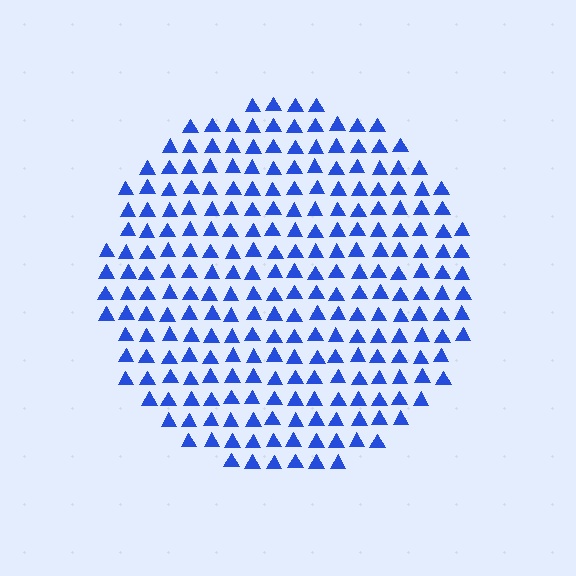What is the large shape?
The large shape is a circle.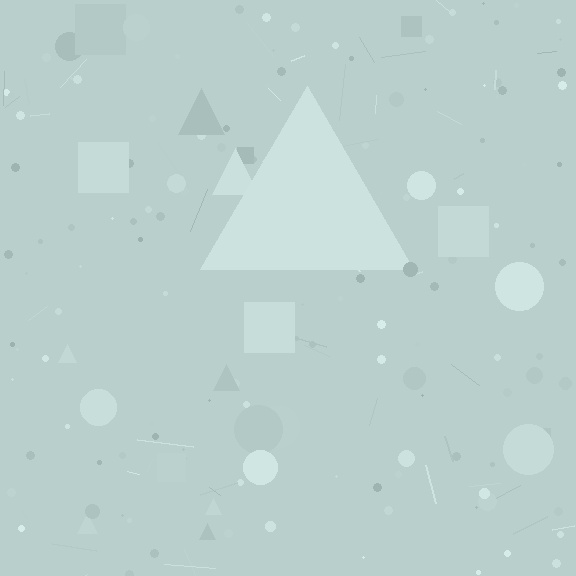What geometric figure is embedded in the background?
A triangle is embedded in the background.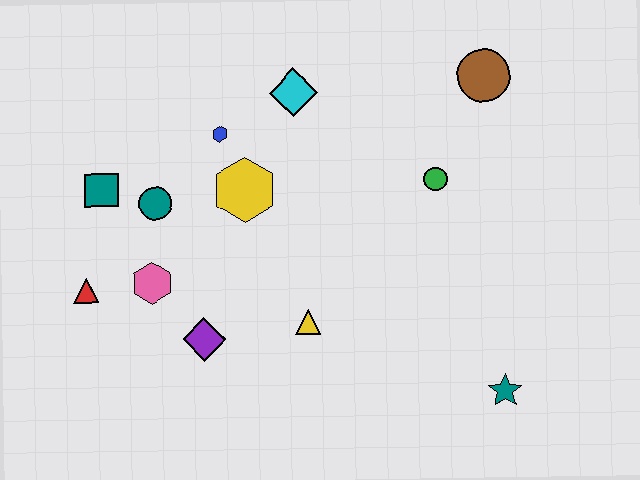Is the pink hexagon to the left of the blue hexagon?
Yes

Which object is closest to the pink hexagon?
The red triangle is closest to the pink hexagon.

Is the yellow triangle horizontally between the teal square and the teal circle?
No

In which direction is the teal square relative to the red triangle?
The teal square is above the red triangle.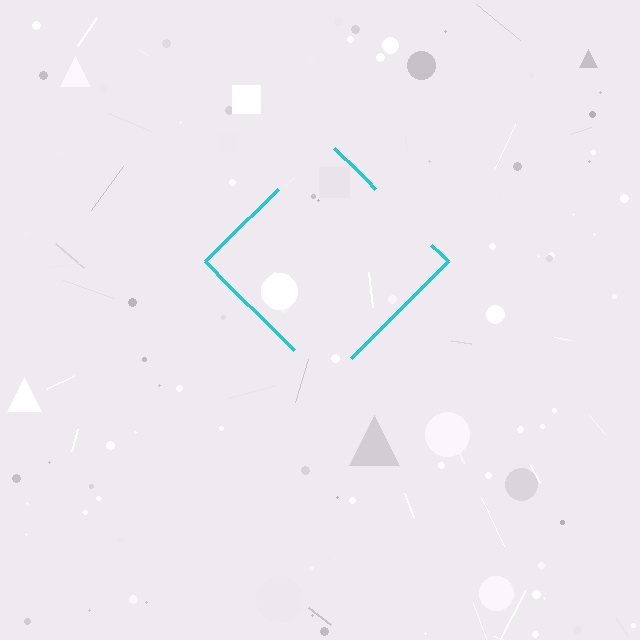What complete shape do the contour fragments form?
The contour fragments form a diamond.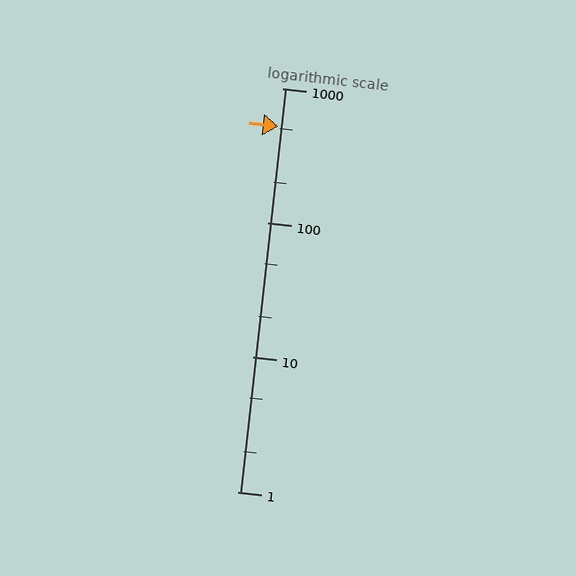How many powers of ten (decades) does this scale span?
The scale spans 3 decades, from 1 to 1000.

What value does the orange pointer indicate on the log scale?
The pointer indicates approximately 520.